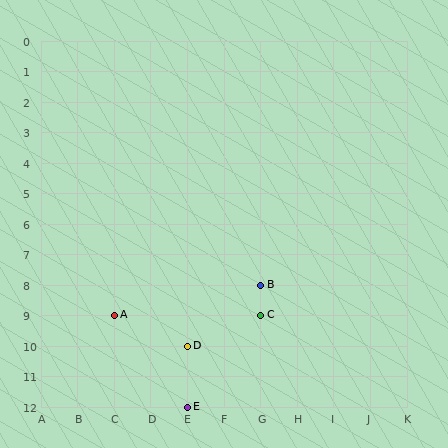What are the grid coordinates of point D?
Point D is at grid coordinates (E, 10).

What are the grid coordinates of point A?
Point A is at grid coordinates (C, 9).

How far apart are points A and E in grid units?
Points A and E are 2 columns and 3 rows apart (about 3.6 grid units diagonally).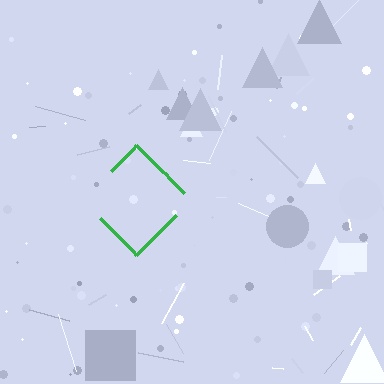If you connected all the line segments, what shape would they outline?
They would outline a diamond.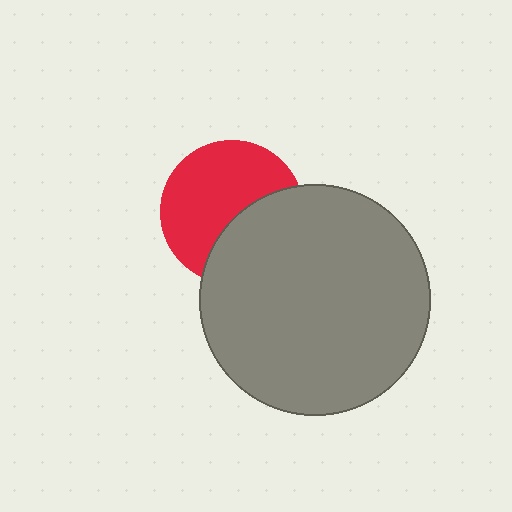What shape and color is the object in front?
The object in front is a gray circle.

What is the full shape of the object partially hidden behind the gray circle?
The partially hidden object is a red circle.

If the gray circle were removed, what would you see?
You would see the complete red circle.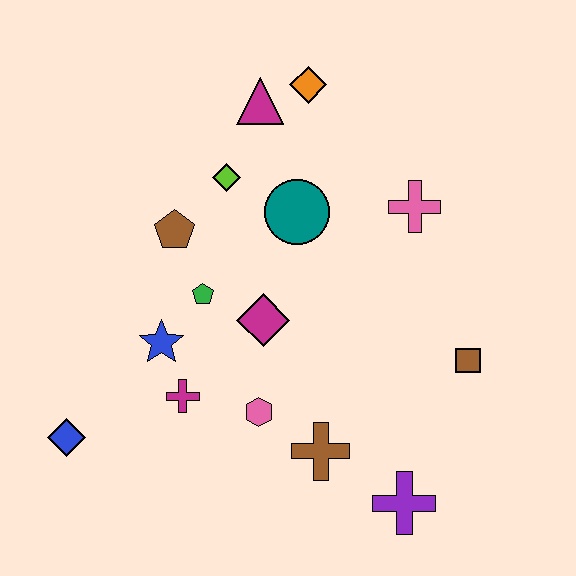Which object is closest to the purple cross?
The brown cross is closest to the purple cross.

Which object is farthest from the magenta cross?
The orange diamond is farthest from the magenta cross.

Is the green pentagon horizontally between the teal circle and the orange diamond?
No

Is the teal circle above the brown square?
Yes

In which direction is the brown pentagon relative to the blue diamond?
The brown pentagon is above the blue diamond.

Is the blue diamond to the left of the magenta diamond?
Yes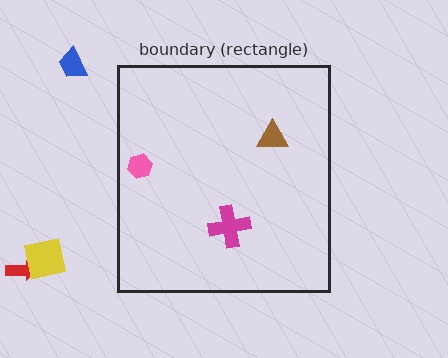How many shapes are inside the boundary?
3 inside, 3 outside.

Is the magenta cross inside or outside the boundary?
Inside.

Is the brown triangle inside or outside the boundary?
Inside.